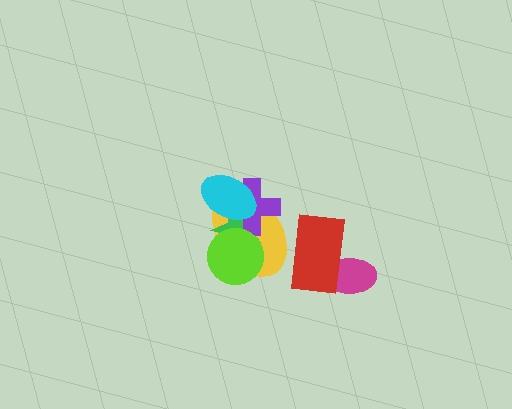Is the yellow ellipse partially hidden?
Yes, it is partially covered by another shape.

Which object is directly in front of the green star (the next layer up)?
The purple cross is directly in front of the green star.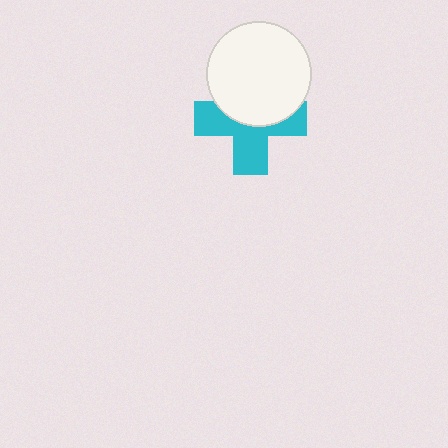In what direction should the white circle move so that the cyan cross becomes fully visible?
The white circle should move up. That is the shortest direction to clear the overlap and leave the cyan cross fully visible.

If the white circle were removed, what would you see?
You would see the complete cyan cross.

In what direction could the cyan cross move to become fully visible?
The cyan cross could move down. That would shift it out from behind the white circle entirely.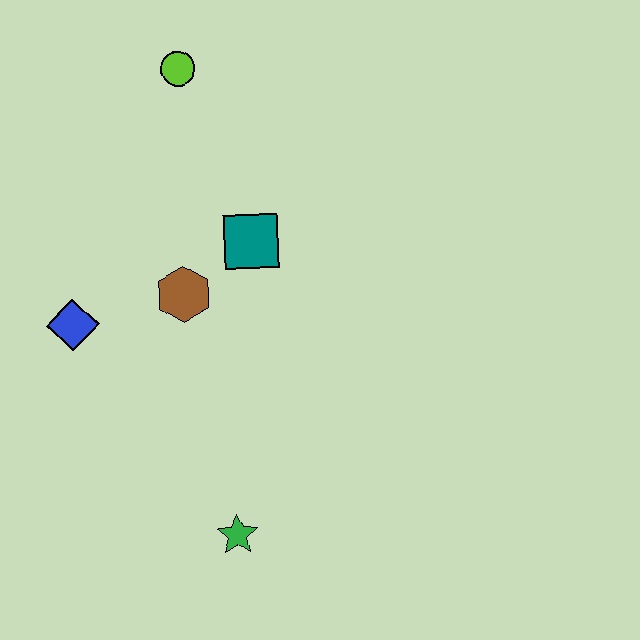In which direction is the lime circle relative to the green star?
The lime circle is above the green star.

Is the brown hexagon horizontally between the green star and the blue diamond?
Yes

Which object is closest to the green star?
The brown hexagon is closest to the green star.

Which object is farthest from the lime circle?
The green star is farthest from the lime circle.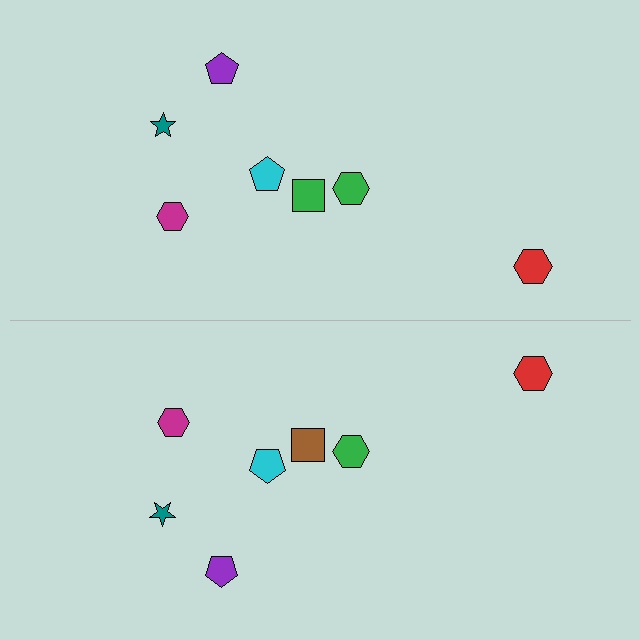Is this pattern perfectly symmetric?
No, the pattern is not perfectly symmetric. The brown square on the bottom side breaks the symmetry — its mirror counterpart is green.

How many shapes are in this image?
There are 14 shapes in this image.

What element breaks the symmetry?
The brown square on the bottom side breaks the symmetry — its mirror counterpart is green.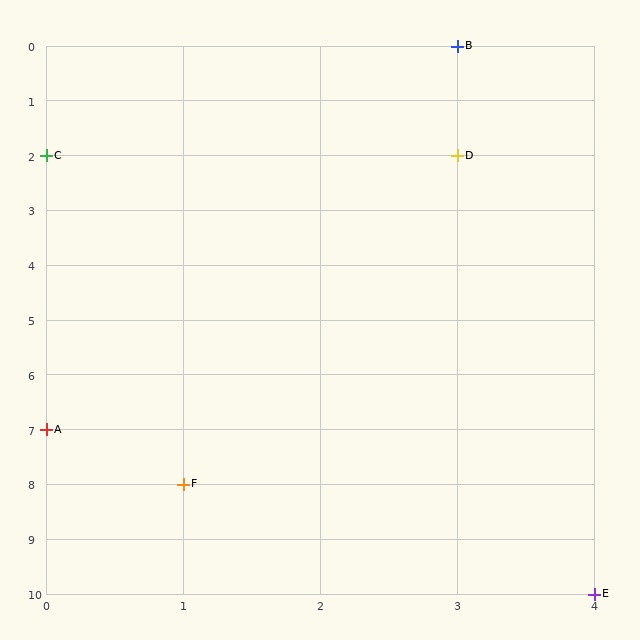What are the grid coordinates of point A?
Point A is at grid coordinates (0, 7).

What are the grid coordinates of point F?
Point F is at grid coordinates (1, 8).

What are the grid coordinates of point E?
Point E is at grid coordinates (4, 10).